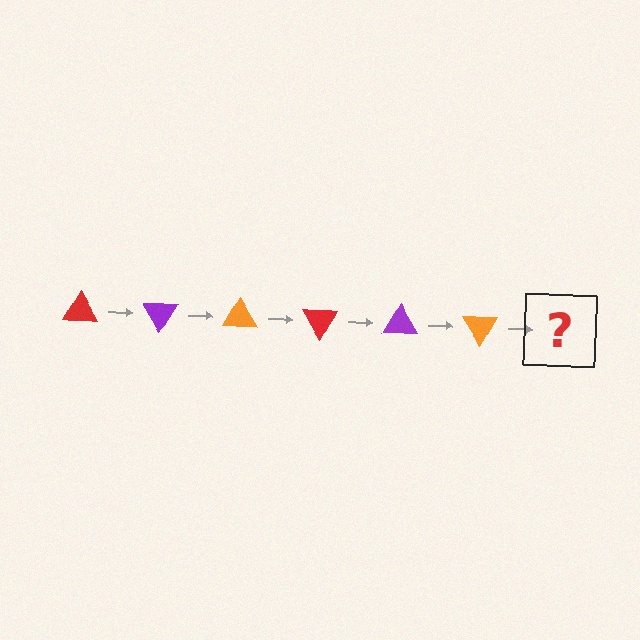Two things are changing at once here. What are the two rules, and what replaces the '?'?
The two rules are that it rotates 60 degrees each step and the color cycles through red, purple, and orange. The '?' should be a red triangle, rotated 360 degrees from the start.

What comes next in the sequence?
The next element should be a red triangle, rotated 360 degrees from the start.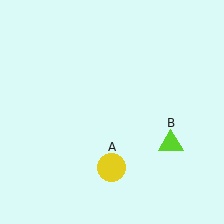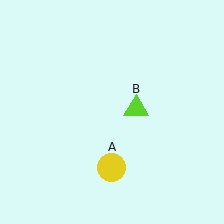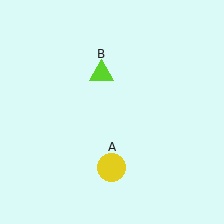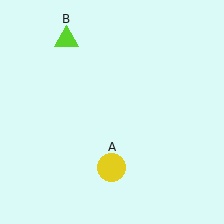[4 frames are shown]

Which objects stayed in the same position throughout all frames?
Yellow circle (object A) remained stationary.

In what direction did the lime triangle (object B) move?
The lime triangle (object B) moved up and to the left.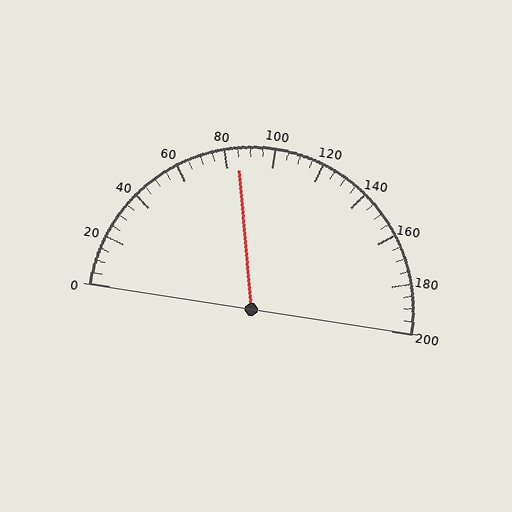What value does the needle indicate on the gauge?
The needle indicates approximately 85.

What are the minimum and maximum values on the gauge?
The gauge ranges from 0 to 200.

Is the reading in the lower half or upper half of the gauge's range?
The reading is in the lower half of the range (0 to 200).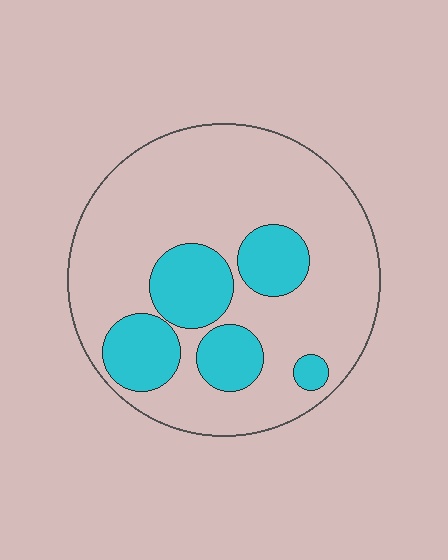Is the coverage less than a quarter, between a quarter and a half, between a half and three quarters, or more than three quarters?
Between a quarter and a half.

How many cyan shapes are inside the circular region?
5.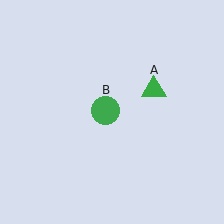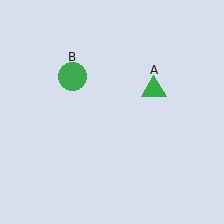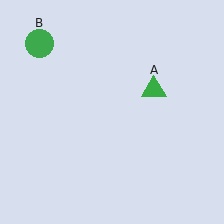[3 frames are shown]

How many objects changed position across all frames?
1 object changed position: green circle (object B).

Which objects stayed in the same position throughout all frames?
Green triangle (object A) remained stationary.